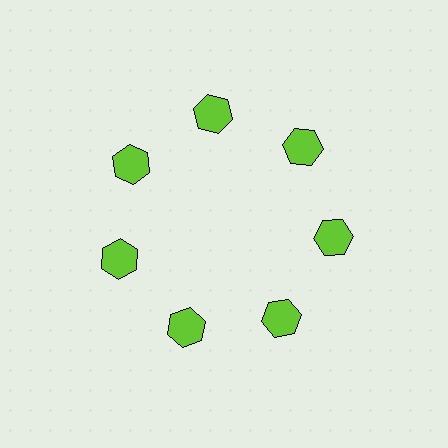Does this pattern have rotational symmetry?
Yes, this pattern has 7-fold rotational symmetry. It looks the same after rotating 51 degrees around the center.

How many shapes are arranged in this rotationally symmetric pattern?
There are 7 shapes, arranged in 7 groups of 1.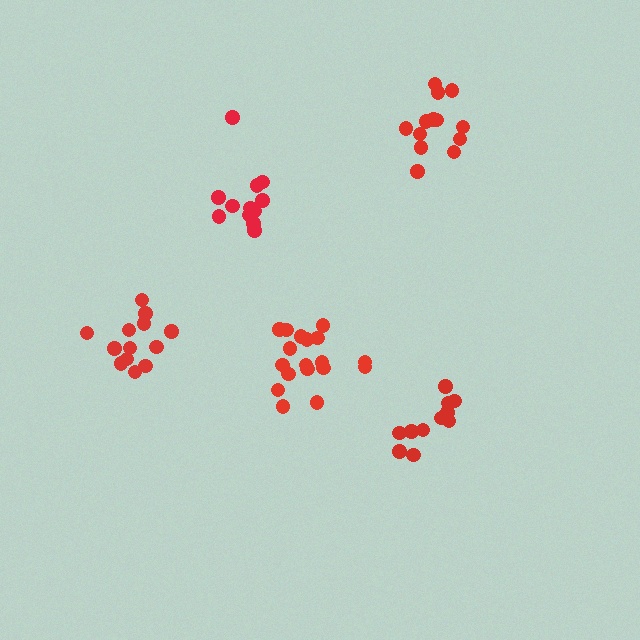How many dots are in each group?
Group 1: 13 dots, Group 2: 13 dots, Group 3: 12 dots, Group 4: 18 dots, Group 5: 12 dots (68 total).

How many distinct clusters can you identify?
There are 5 distinct clusters.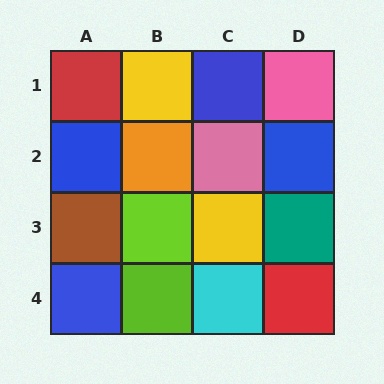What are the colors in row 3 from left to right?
Brown, lime, yellow, teal.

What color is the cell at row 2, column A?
Blue.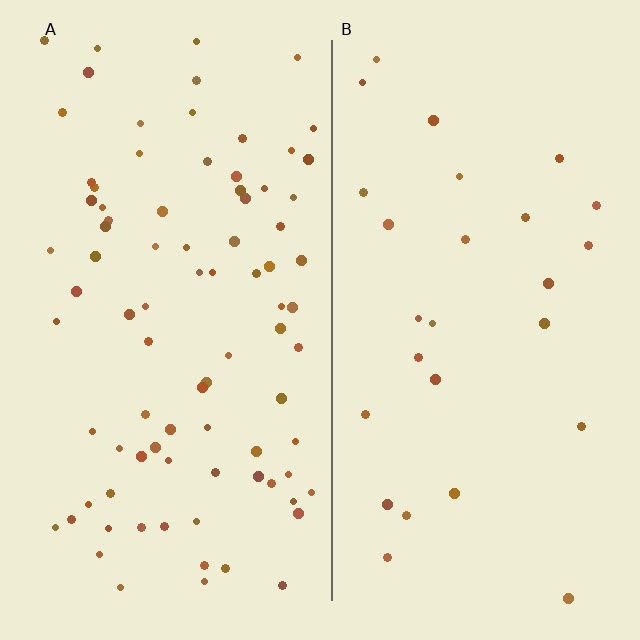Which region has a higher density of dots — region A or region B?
A (the left).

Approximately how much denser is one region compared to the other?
Approximately 3.1× — region A over region B.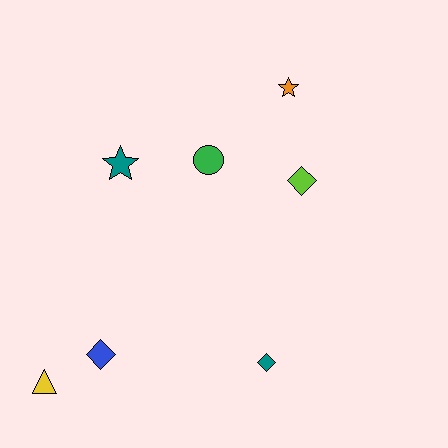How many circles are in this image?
There is 1 circle.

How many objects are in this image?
There are 7 objects.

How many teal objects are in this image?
There are 2 teal objects.